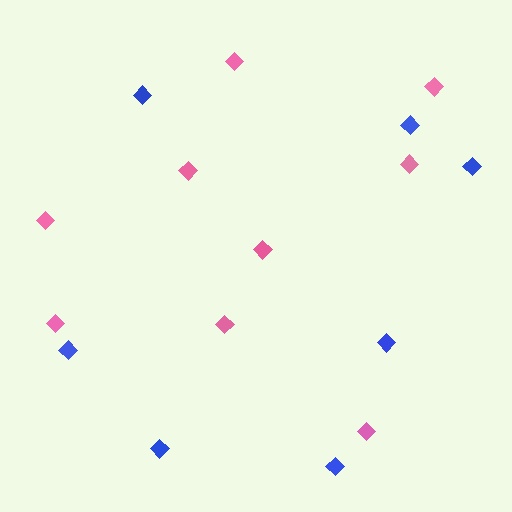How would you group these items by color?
There are 2 groups: one group of pink diamonds (9) and one group of blue diamonds (7).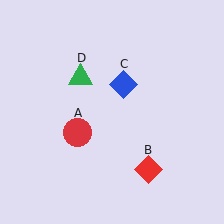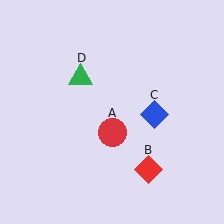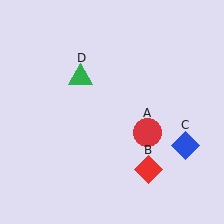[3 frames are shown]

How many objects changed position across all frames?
2 objects changed position: red circle (object A), blue diamond (object C).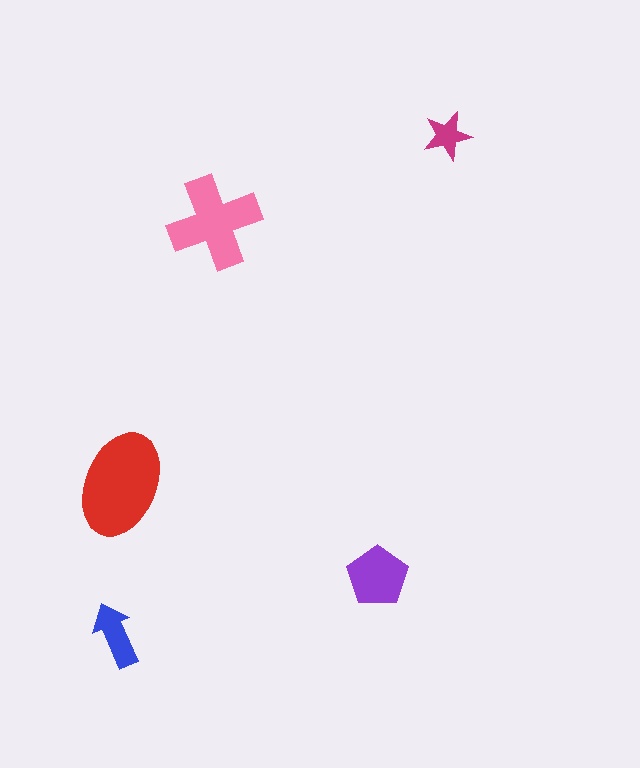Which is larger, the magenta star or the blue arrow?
The blue arrow.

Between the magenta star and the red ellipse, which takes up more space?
The red ellipse.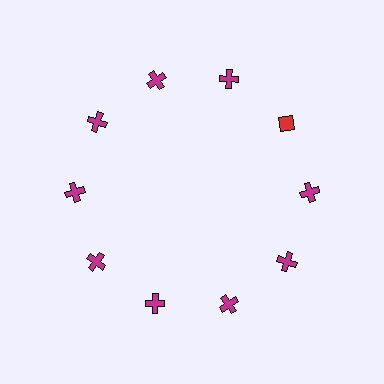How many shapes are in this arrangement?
There are 10 shapes arranged in a ring pattern.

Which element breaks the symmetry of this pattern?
The red diamond at roughly the 2 o'clock position breaks the symmetry. All other shapes are magenta crosses.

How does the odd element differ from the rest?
It differs in both color (red instead of magenta) and shape (diamond instead of cross).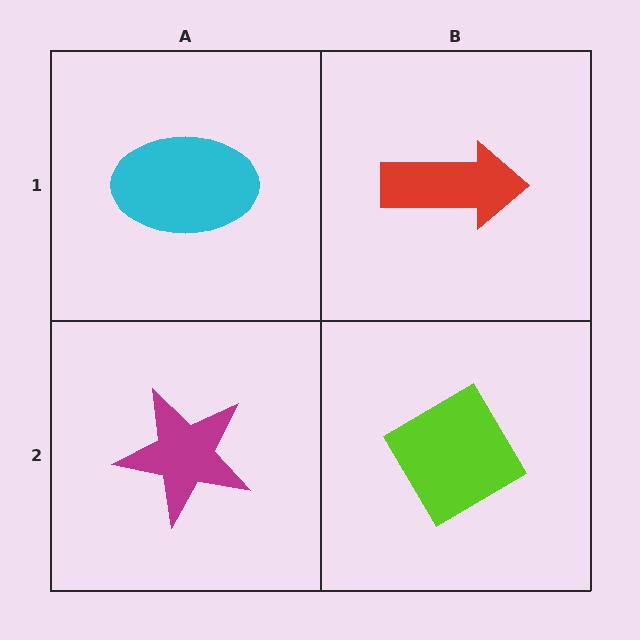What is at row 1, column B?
A red arrow.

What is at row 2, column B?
A lime diamond.